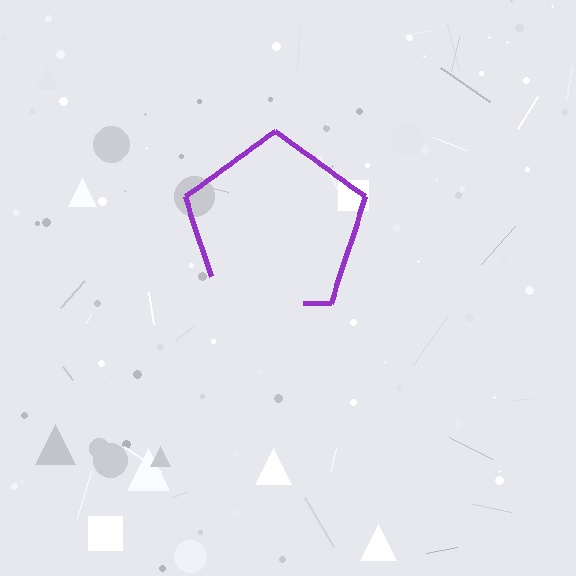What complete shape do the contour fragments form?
The contour fragments form a pentagon.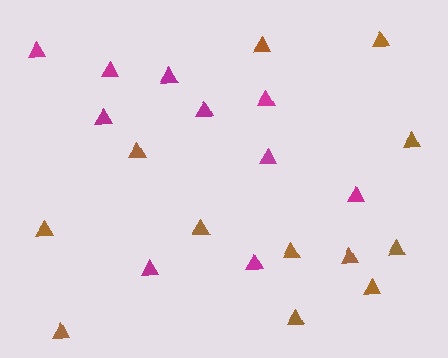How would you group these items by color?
There are 2 groups: one group of magenta triangles (10) and one group of brown triangles (12).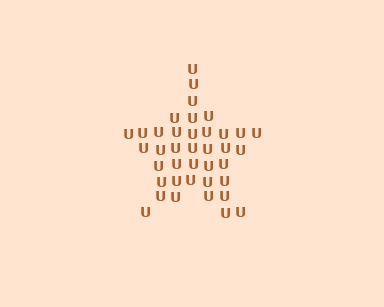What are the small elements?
The small elements are letter U's.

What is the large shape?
The large shape is a star.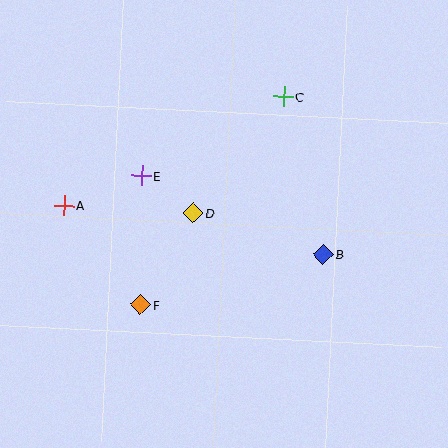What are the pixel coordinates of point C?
Point C is at (284, 97).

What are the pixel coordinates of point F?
Point F is at (141, 305).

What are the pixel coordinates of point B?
Point B is at (323, 254).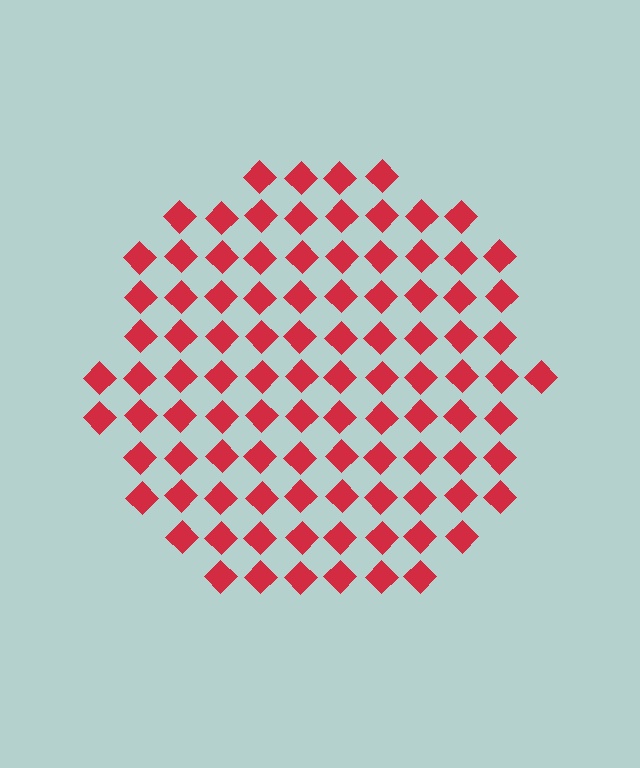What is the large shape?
The large shape is a circle.